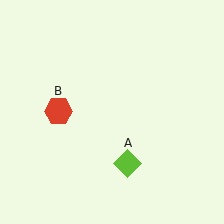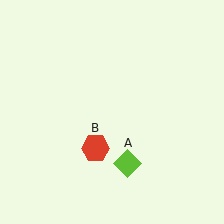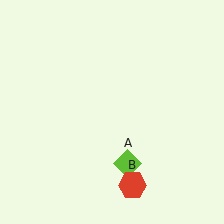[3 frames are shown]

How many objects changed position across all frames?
1 object changed position: red hexagon (object B).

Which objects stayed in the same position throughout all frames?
Lime diamond (object A) remained stationary.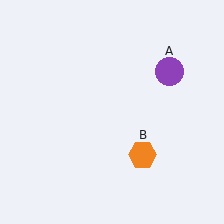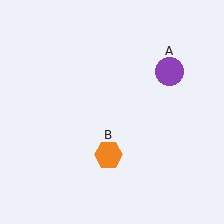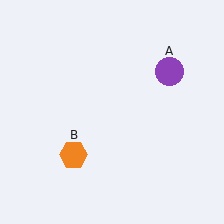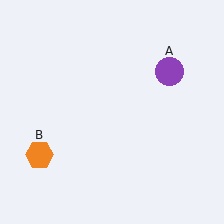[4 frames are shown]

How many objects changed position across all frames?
1 object changed position: orange hexagon (object B).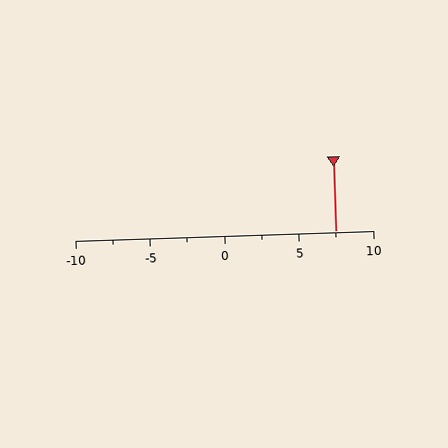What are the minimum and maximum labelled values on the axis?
The axis runs from -10 to 10.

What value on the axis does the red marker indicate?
The marker indicates approximately 7.5.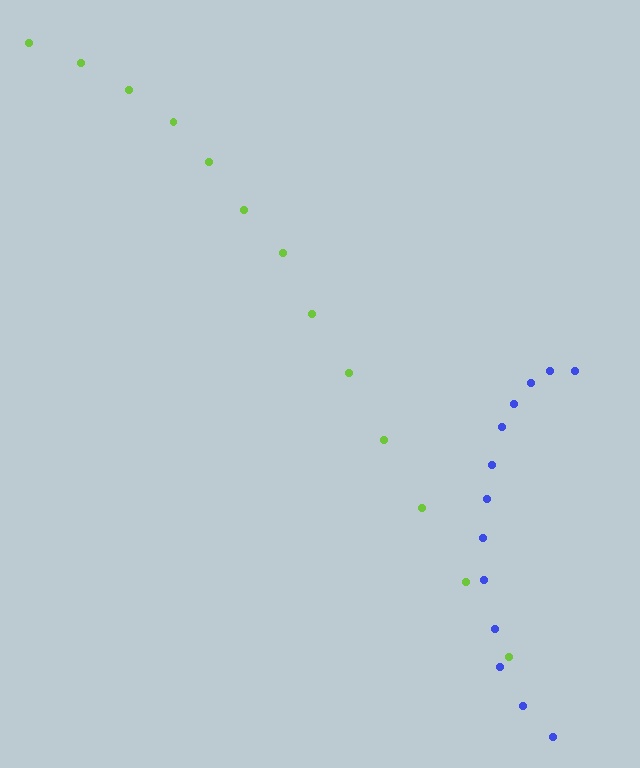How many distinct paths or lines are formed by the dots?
There are 2 distinct paths.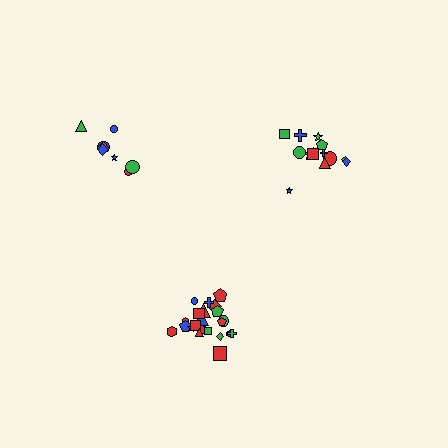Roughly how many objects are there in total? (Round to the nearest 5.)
Roughly 45 objects in total.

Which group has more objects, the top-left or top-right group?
The top-right group.